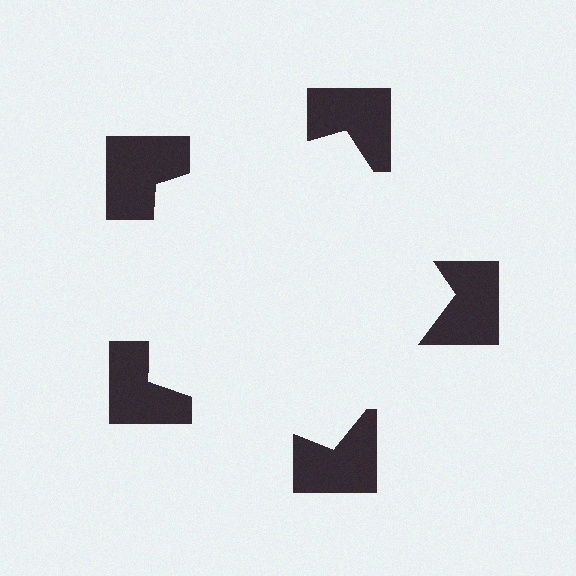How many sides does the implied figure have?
5 sides.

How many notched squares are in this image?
There are 5 — one at each vertex of the illusory pentagon.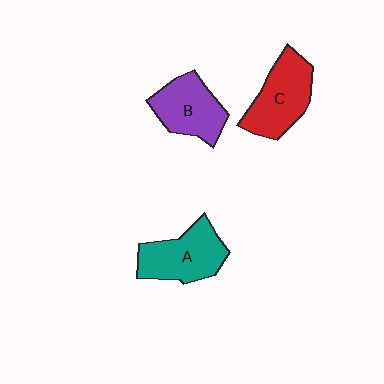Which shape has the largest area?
Shape C (red).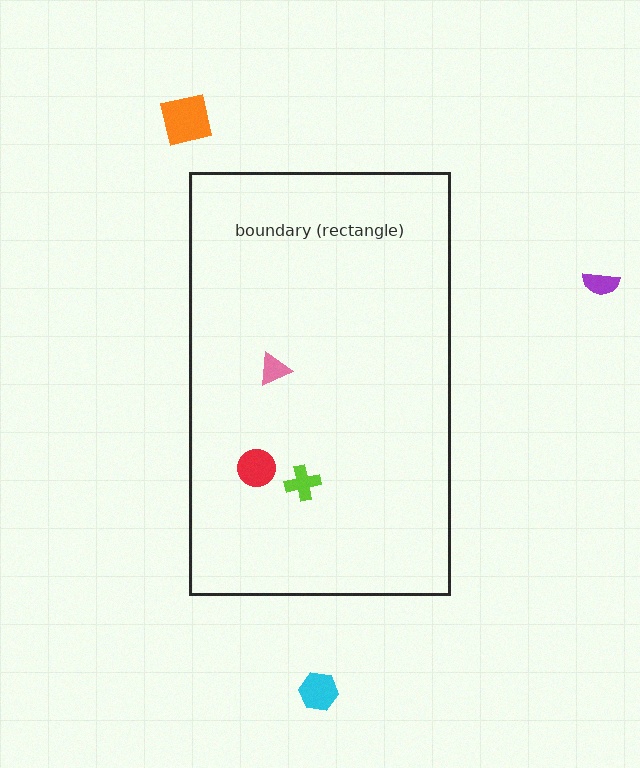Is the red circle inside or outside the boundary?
Inside.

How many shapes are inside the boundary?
3 inside, 3 outside.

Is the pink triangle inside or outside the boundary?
Inside.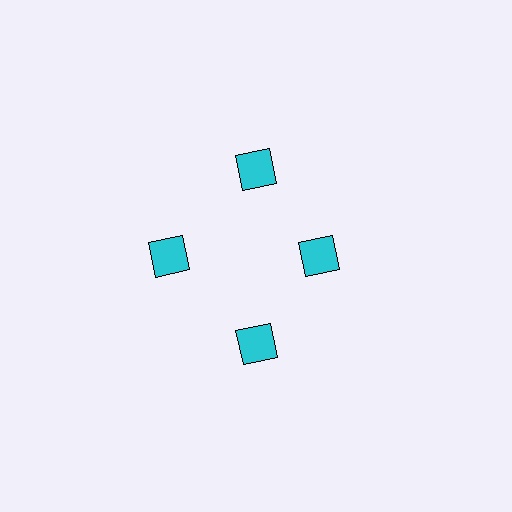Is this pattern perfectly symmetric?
No. The 4 cyan squares are arranged in a ring, but one element near the 3 o'clock position is pulled inward toward the center, breaking the 4-fold rotational symmetry.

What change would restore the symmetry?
The symmetry would be restored by moving it outward, back onto the ring so that all 4 squares sit at equal angles and equal distance from the center.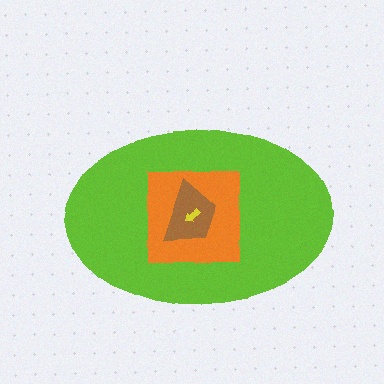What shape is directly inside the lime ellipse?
The orange square.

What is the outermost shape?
The lime ellipse.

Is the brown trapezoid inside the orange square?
Yes.